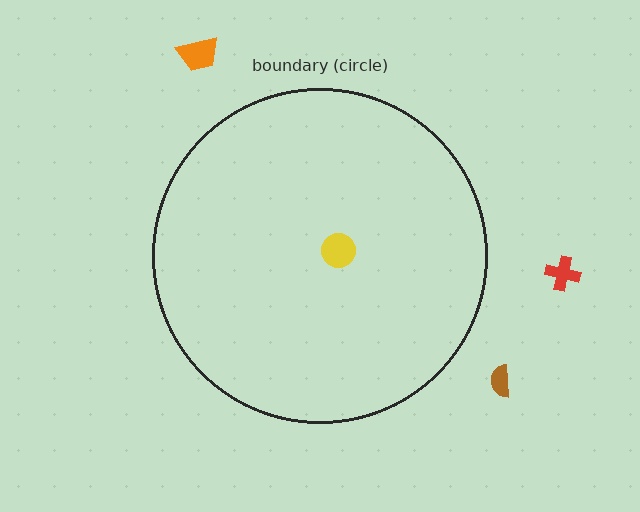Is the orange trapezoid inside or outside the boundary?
Outside.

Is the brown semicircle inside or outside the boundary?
Outside.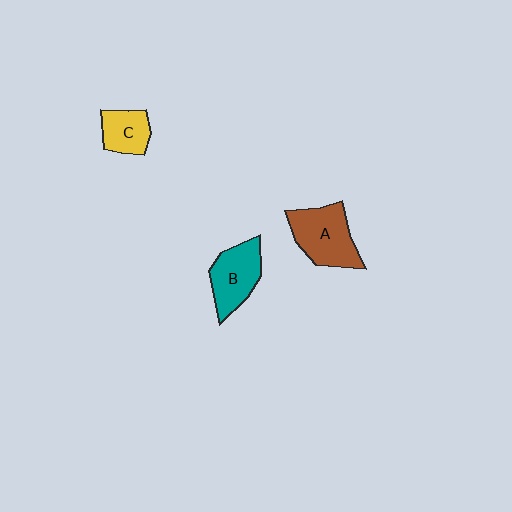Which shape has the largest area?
Shape A (brown).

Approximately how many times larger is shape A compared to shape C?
Approximately 1.7 times.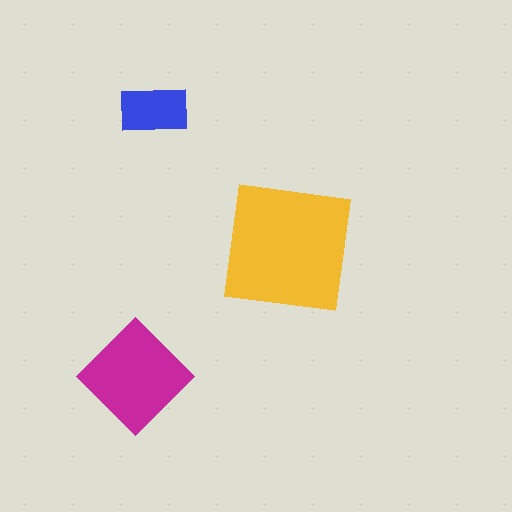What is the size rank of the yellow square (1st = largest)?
1st.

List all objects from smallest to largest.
The blue rectangle, the magenta diamond, the yellow square.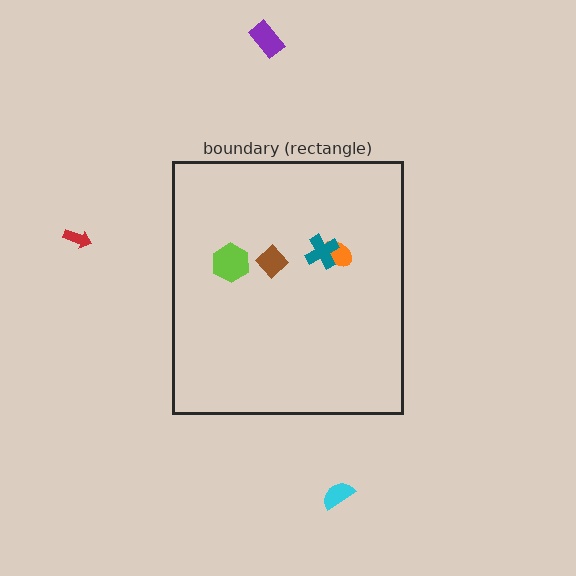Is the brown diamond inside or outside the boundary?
Inside.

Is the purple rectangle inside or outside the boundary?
Outside.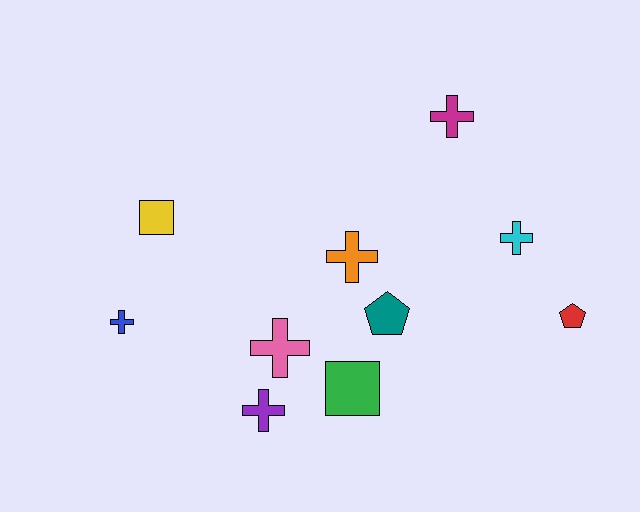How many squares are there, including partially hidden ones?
There are 2 squares.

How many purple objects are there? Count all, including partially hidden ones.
There is 1 purple object.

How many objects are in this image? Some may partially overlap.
There are 10 objects.